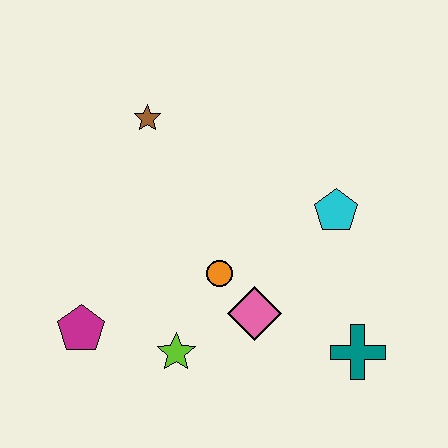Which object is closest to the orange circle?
The pink diamond is closest to the orange circle.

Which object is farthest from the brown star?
The teal cross is farthest from the brown star.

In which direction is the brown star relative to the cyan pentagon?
The brown star is to the left of the cyan pentagon.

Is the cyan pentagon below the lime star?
No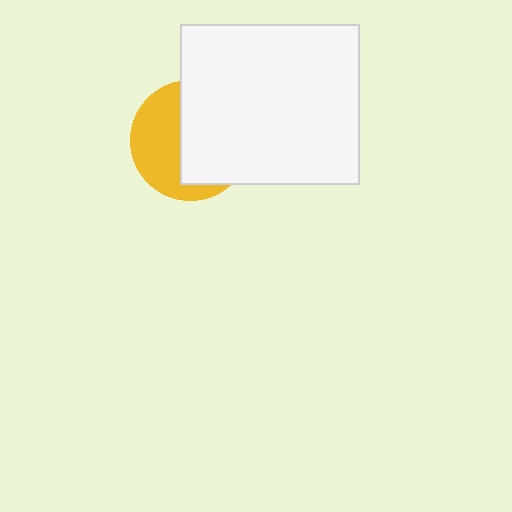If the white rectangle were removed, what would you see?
You would see the complete yellow circle.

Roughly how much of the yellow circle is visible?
A small part of it is visible (roughly 44%).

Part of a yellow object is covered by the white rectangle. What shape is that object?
It is a circle.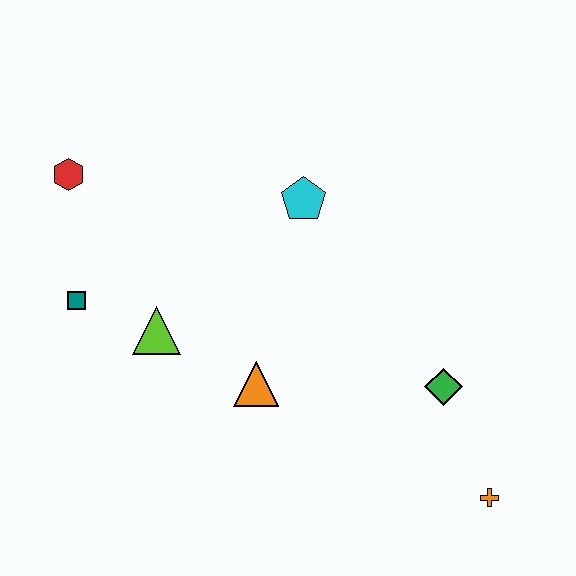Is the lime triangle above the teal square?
No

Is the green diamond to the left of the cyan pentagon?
No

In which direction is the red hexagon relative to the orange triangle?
The red hexagon is above the orange triangle.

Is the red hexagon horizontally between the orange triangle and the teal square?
No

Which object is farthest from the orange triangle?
The red hexagon is farthest from the orange triangle.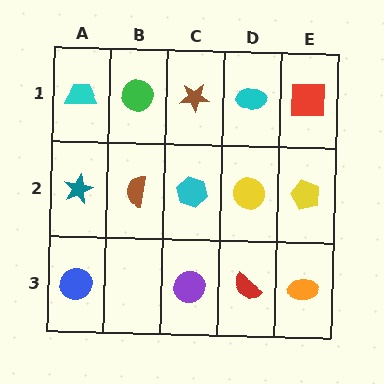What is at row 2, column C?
A cyan hexagon.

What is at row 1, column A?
A cyan trapezoid.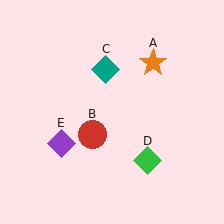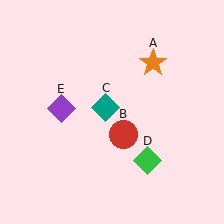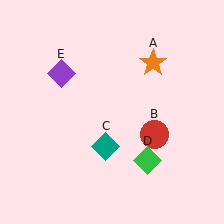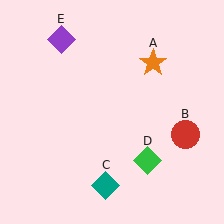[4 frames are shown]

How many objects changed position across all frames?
3 objects changed position: red circle (object B), teal diamond (object C), purple diamond (object E).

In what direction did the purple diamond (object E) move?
The purple diamond (object E) moved up.